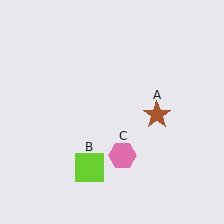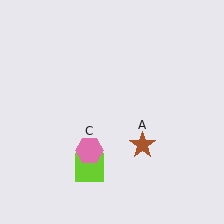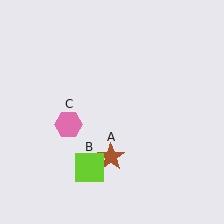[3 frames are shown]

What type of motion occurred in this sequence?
The brown star (object A), pink hexagon (object C) rotated clockwise around the center of the scene.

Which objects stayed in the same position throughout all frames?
Lime square (object B) remained stationary.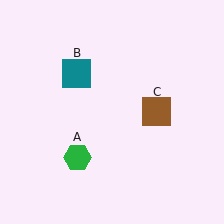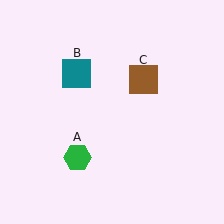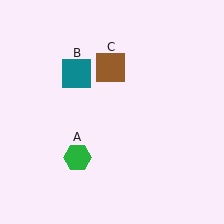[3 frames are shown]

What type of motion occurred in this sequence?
The brown square (object C) rotated counterclockwise around the center of the scene.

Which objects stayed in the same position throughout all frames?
Green hexagon (object A) and teal square (object B) remained stationary.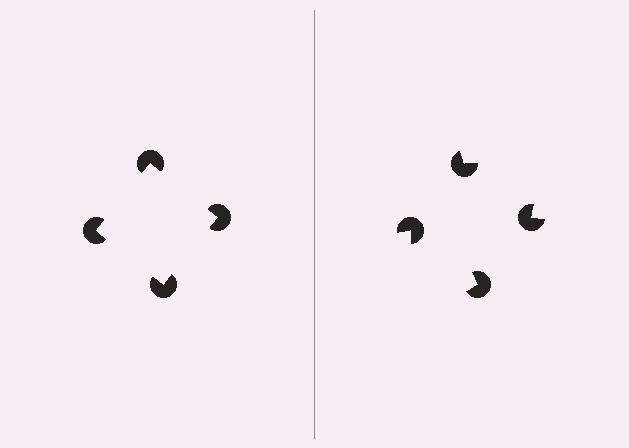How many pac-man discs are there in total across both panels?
8 — 4 on each side.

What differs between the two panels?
The pac-man discs are positioned identically on both sides; only the wedge orientations differ. On the left they align to a square; on the right they are misaligned.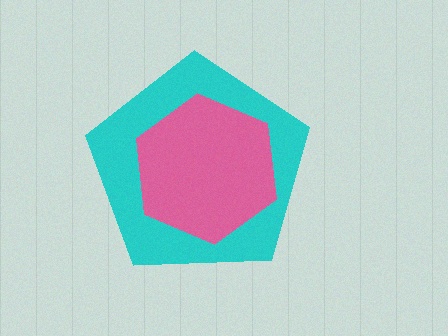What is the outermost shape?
The cyan pentagon.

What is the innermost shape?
The pink hexagon.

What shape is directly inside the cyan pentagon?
The pink hexagon.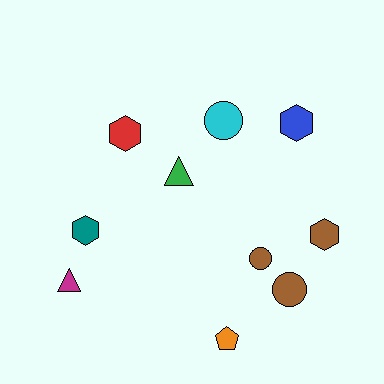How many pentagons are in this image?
There is 1 pentagon.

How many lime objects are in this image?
There are no lime objects.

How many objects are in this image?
There are 10 objects.